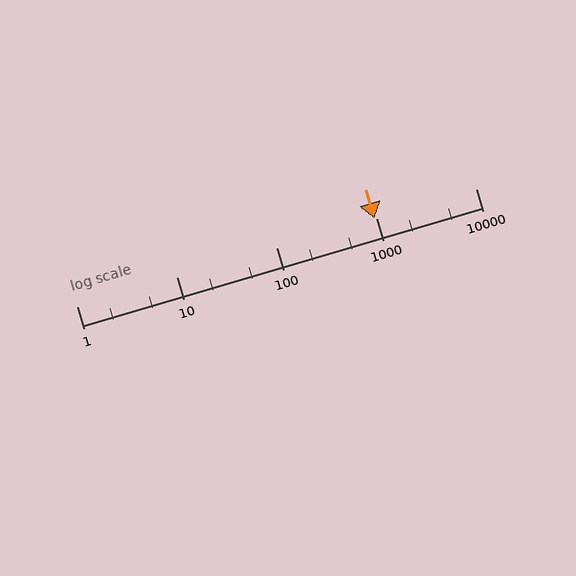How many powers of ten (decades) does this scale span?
The scale spans 4 decades, from 1 to 10000.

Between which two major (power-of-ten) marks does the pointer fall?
The pointer is between 100 and 1000.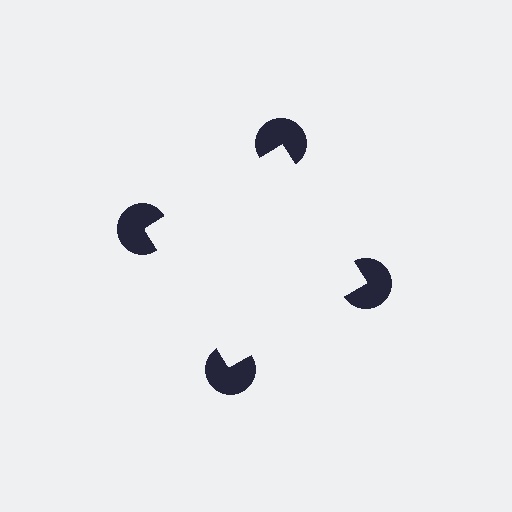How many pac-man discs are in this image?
There are 4 — one at each vertex of the illusory square.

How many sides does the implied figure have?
4 sides.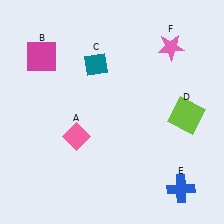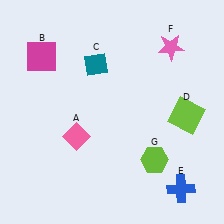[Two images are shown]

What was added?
A lime hexagon (G) was added in Image 2.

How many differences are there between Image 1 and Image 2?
There is 1 difference between the two images.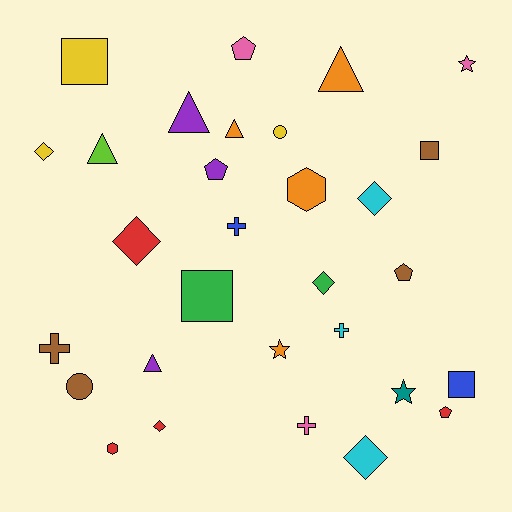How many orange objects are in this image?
There are 4 orange objects.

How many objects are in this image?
There are 30 objects.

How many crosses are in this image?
There are 4 crosses.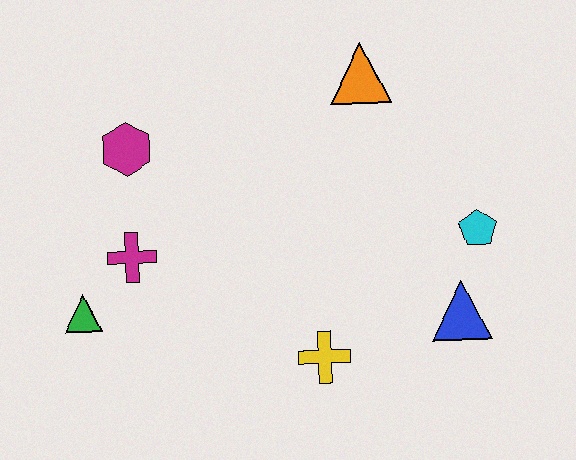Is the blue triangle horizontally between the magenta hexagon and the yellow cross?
No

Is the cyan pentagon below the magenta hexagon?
Yes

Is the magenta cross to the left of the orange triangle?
Yes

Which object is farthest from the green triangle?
The cyan pentagon is farthest from the green triangle.